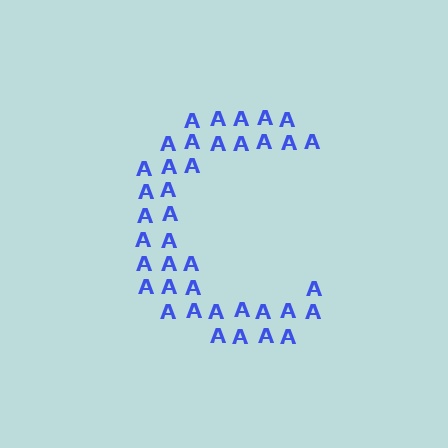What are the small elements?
The small elements are letter A's.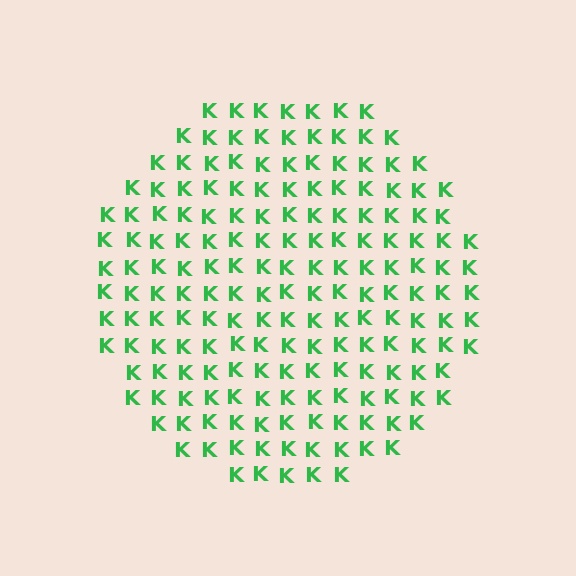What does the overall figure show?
The overall figure shows a circle.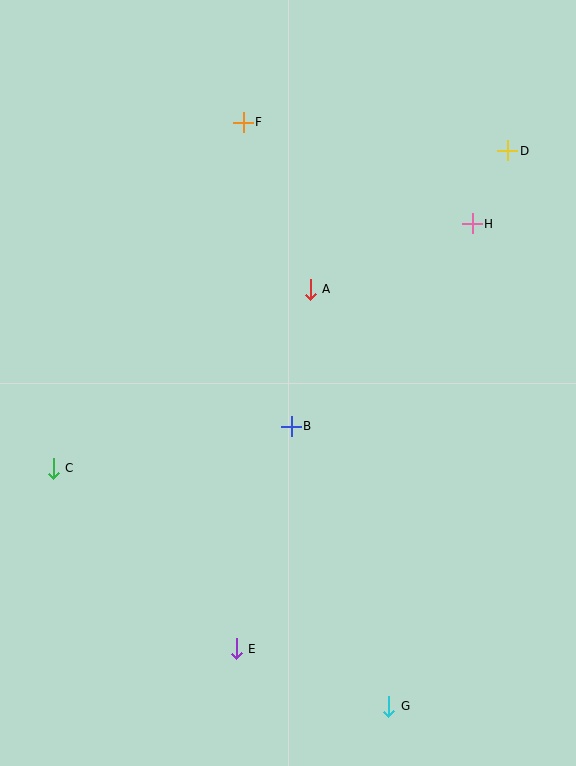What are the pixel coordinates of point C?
Point C is at (53, 468).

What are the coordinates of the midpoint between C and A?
The midpoint between C and A is at (182, 379).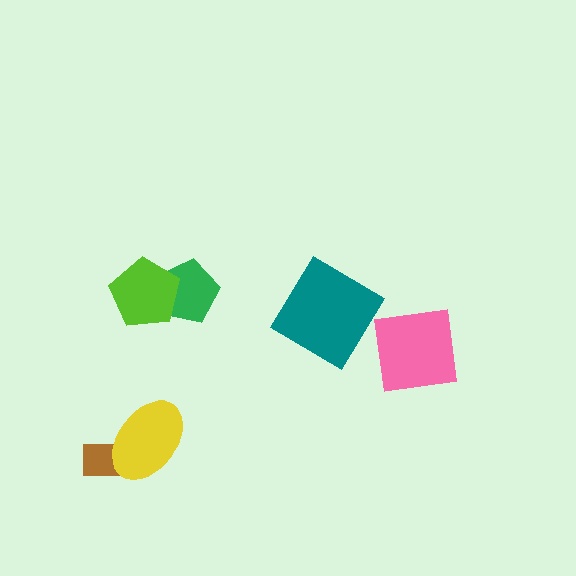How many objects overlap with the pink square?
0 objects overlap with the pink square.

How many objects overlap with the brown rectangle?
1 object overlaps with the brown rectangle.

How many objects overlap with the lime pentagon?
1 object overlaps with the lime pentagon.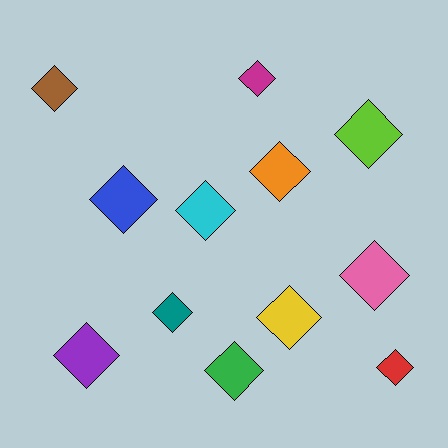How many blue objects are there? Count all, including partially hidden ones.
There is 1 blue object.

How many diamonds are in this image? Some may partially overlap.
There are 12 diamonds.